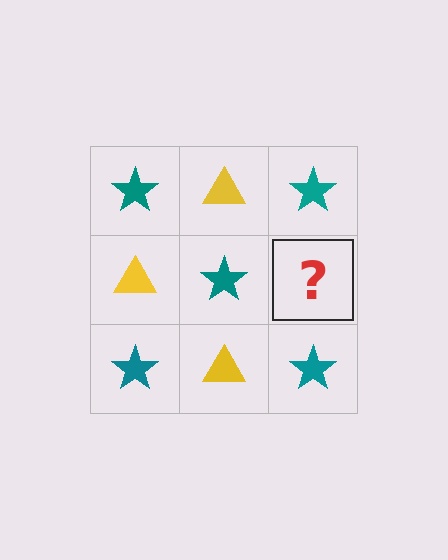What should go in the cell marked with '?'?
The missing cell should contain a yellow triangle.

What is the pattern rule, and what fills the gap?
The rule is that it alternates teal star and yellow triangle in a checkerboard pattern. The gap should be filled with a yellow triangle.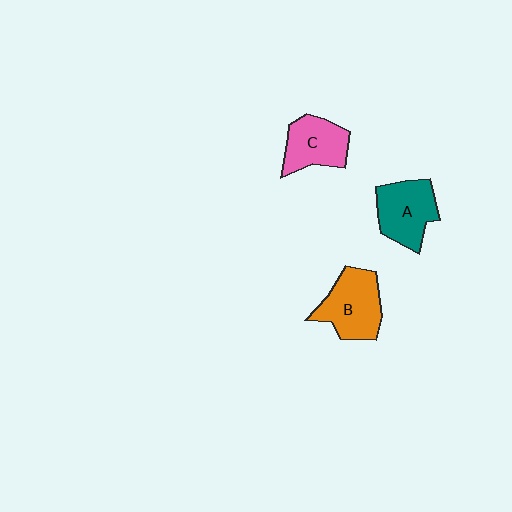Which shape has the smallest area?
Shape C (pink).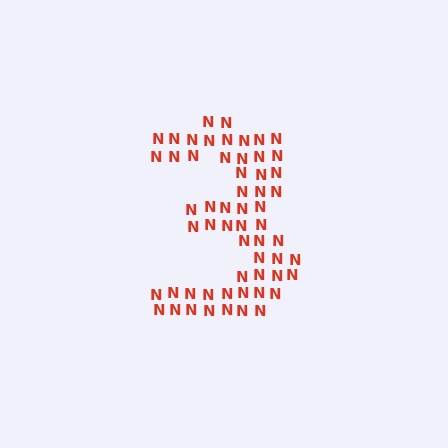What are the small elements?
The small elements are letter N's.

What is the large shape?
The large shape is the digit 3.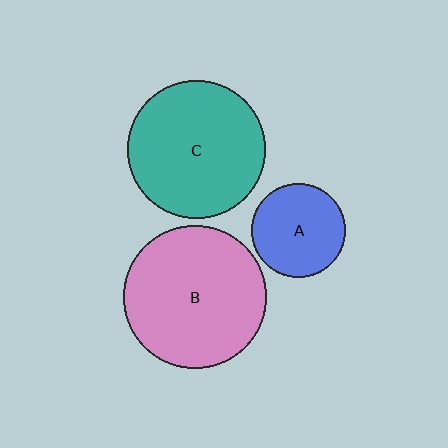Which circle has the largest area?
Circle B (pink).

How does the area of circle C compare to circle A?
Approximately 2.2 times.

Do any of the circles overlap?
No, none of the circles overlap.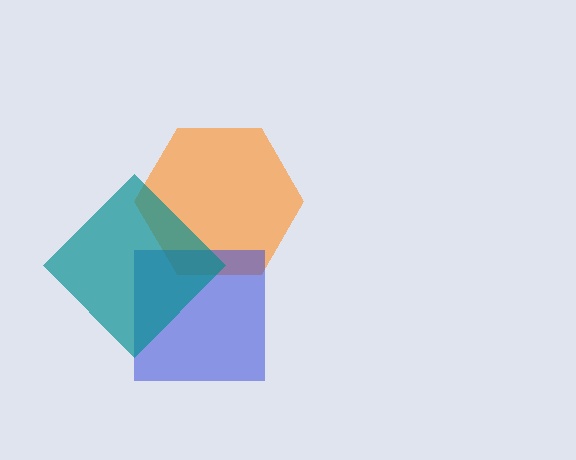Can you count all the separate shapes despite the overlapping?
Yes, there are 3 separate shapes.